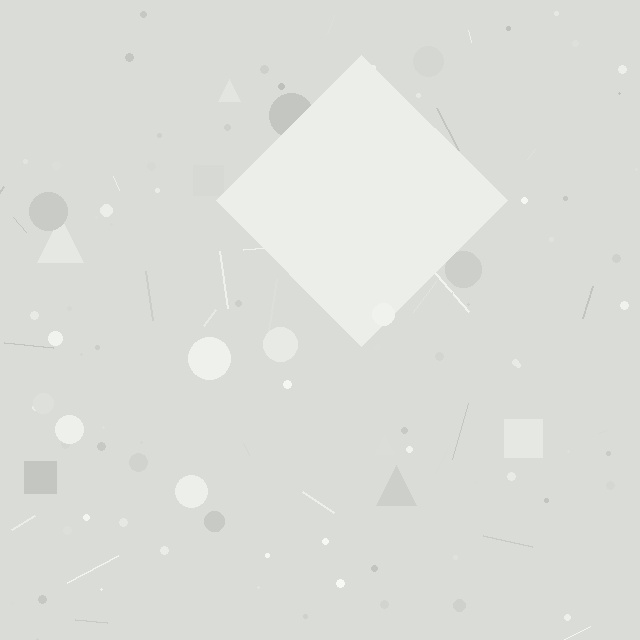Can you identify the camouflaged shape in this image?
The camouflaged shape is a diamond.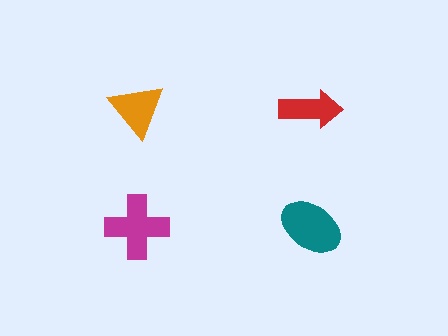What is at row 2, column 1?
A magenta cross.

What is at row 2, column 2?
A teal ellipse.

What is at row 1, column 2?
A red arrow.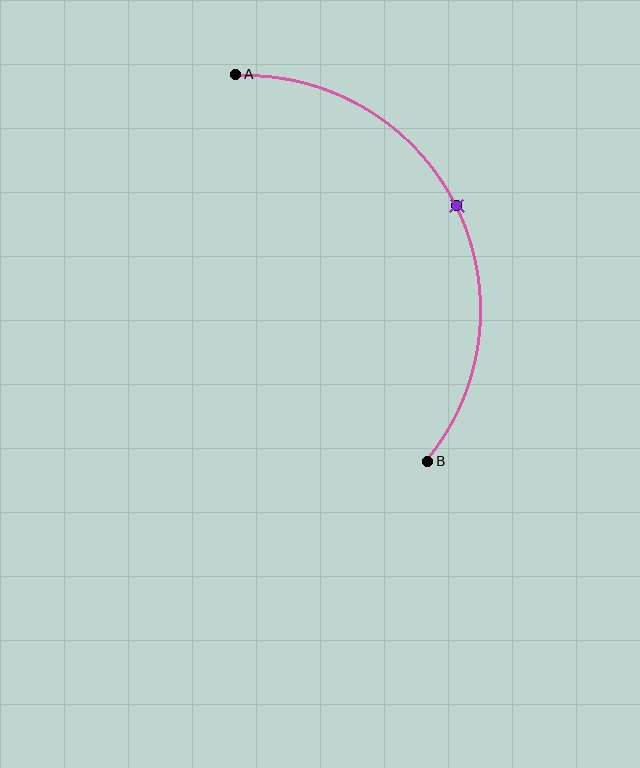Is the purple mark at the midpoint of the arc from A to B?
Yes. The purple mark lies on the arc at equal arc-length from both A and B — it is the arc midpoint.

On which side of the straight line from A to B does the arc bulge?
The arc bulges to the right of the straight line connecting A and B.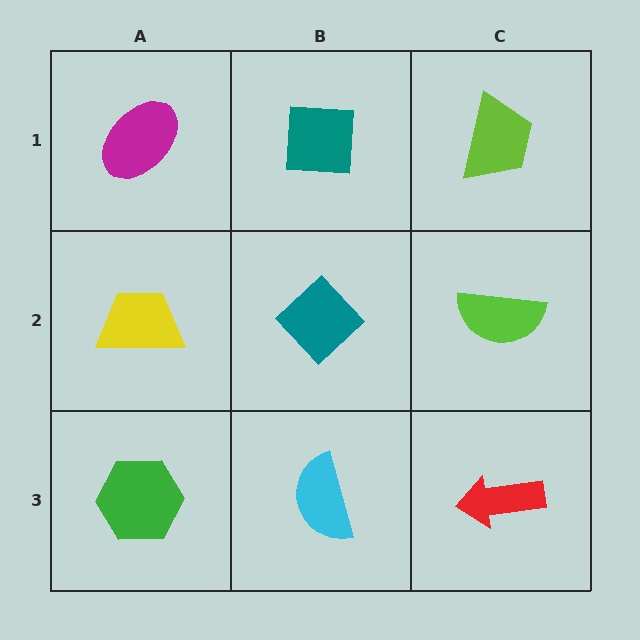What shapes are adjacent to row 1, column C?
A lime semicircle (row 2, column C), a teal square (row 1, column B).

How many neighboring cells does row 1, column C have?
2.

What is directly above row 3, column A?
A yellow trapezoid.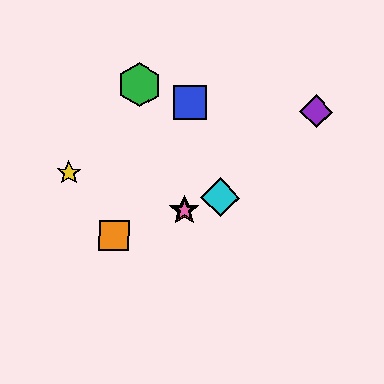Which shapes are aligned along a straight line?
The red star, the orange square, the cyan diamond, the pink star are aligned along a straight line.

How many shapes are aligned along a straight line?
4 shapes (the red star, the orange square, the cyan diamond, the pink star) are aligned along a straight line.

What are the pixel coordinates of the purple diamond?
The purple diamond is at (316, 112).